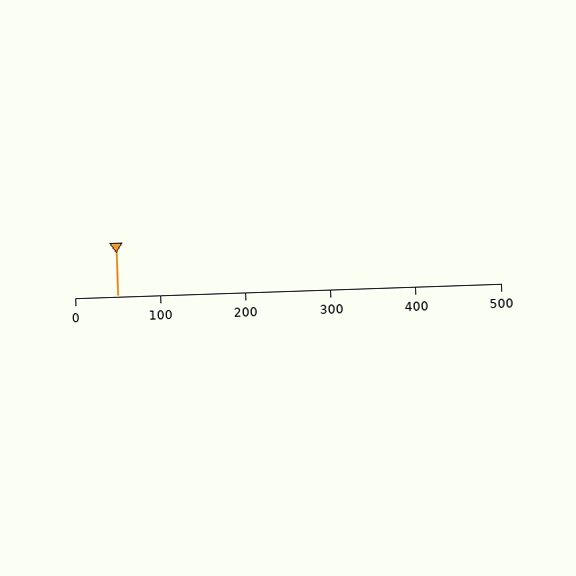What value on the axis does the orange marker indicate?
The marker indicates approximately 50.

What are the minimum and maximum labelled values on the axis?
The axis runs from 0 to 500.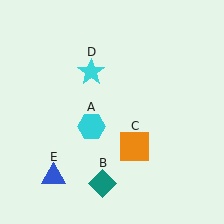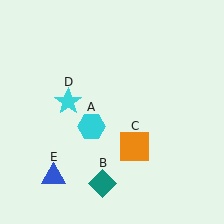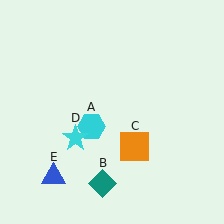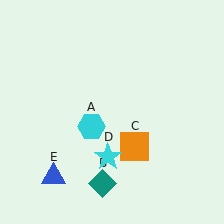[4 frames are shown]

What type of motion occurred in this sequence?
The cyan star (object D) rotated counterclockwise around the center of the scene.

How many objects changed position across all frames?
1 object changed position: cyan star (object D).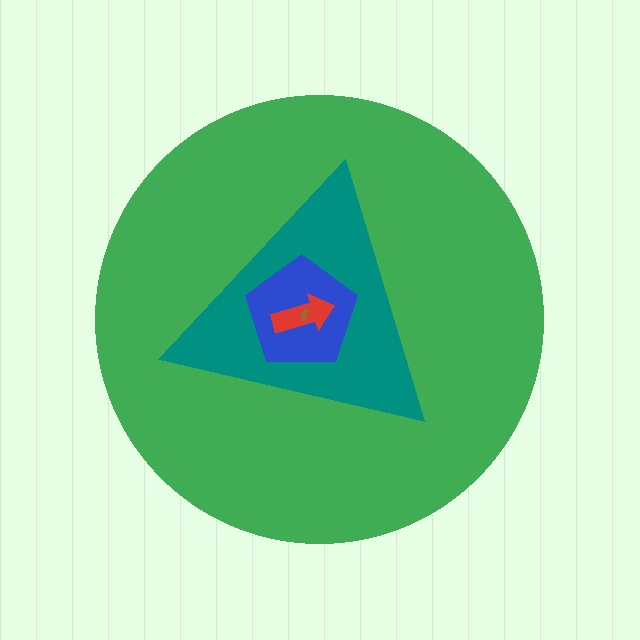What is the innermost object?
The brown semicircle.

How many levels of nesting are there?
5.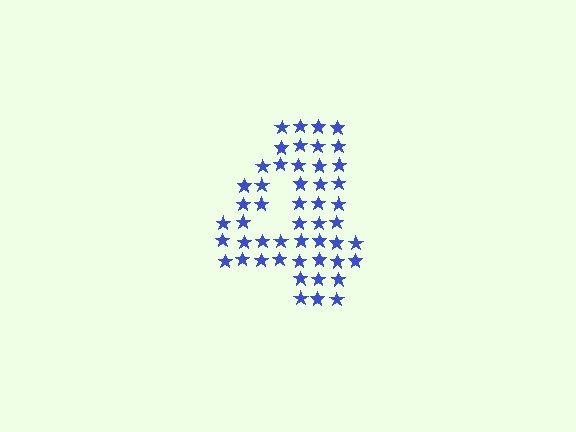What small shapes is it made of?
It is made of small stars.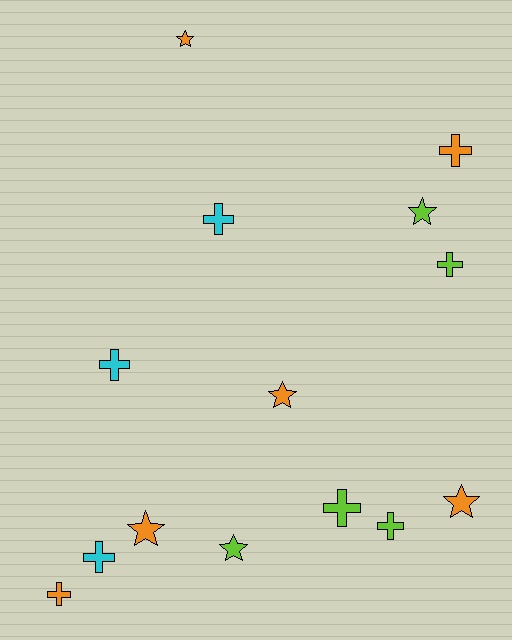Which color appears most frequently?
Orange, with 6 objects.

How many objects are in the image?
There are 14 objects.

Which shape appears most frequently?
Cross, with 8 objects.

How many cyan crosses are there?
There are 3 cyan crosses.